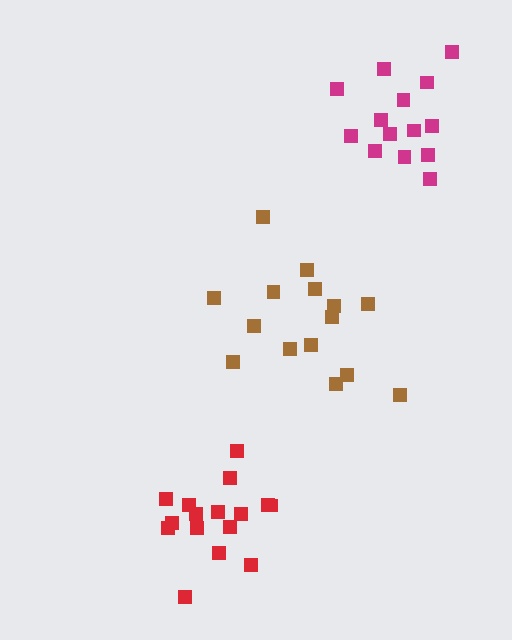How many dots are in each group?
Group 1: 16 dots, Group 2: 14 dots, Group 3: 15 dots (45 total).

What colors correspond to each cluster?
The clusters are colored: red, magenta, brown.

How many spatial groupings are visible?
There are 3 spatial groupings.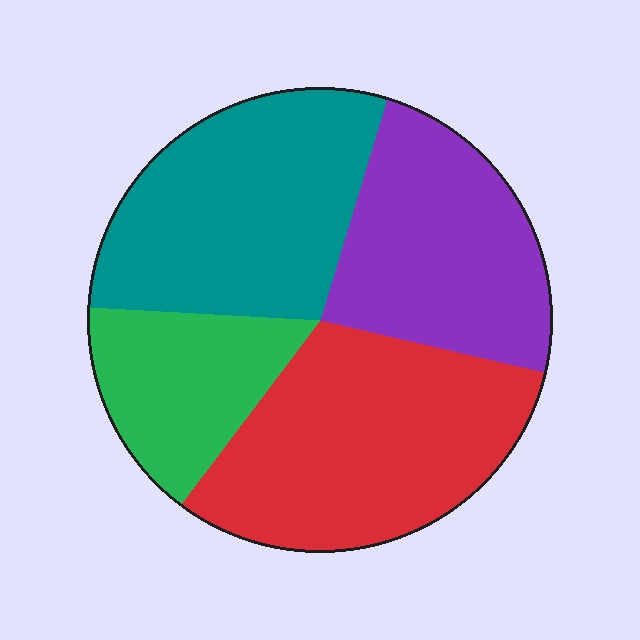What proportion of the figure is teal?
Teal covers 29% of the figure.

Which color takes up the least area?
Green, at roughly 15%.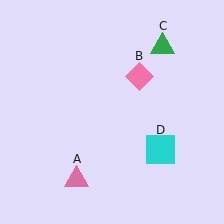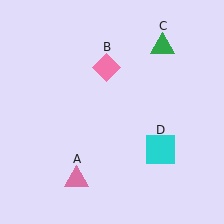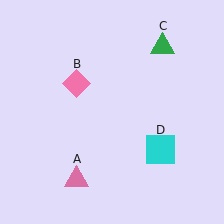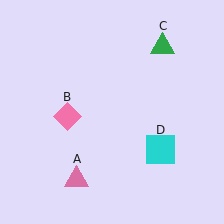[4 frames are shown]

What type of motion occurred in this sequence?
The pink diamond (object B) rotated counterclockwise around the center of the scene.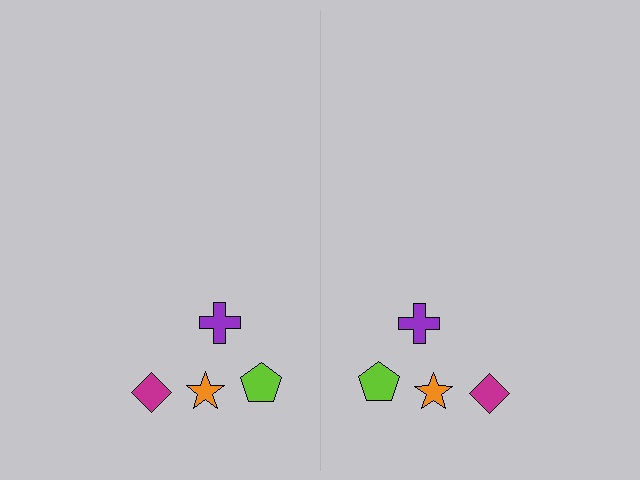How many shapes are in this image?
There are 8 shapes in this image.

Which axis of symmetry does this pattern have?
The pattern has a vertical axis of symmetry running through the center of the image.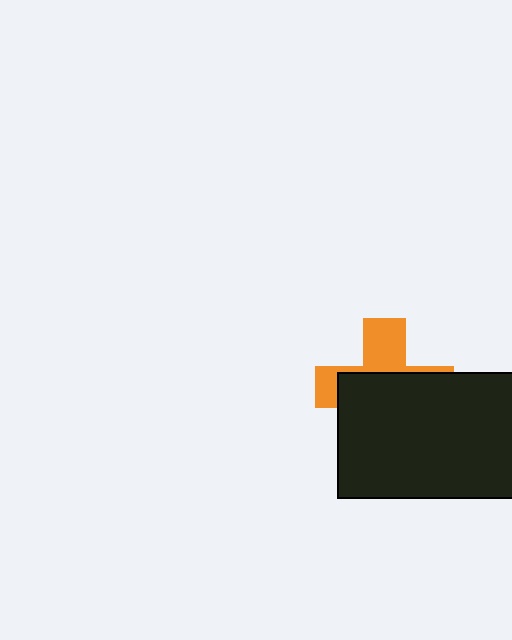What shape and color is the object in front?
The object in front is a black rectangle.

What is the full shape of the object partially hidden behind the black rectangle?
The partially hidden object is an orange cross.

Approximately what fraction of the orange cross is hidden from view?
Roughly 63% of the orange cross is hidden behind the black rectangle.